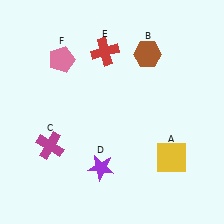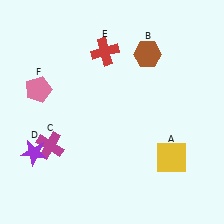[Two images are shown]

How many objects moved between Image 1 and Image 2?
2 objects moved between the two images.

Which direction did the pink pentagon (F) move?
The pink pentagon (F) moved down.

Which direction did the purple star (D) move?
The purple star (D) moved left.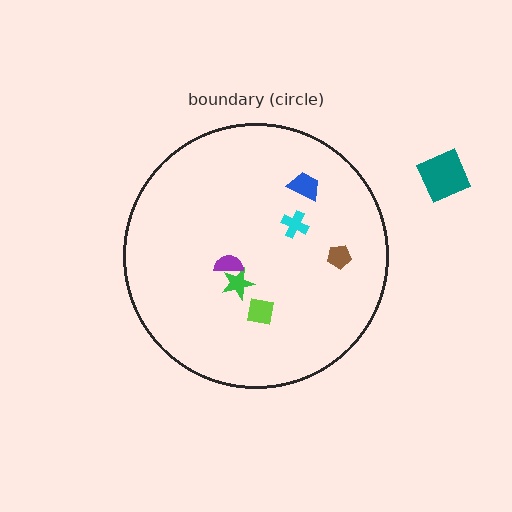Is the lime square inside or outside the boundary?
Inside.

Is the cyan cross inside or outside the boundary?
Inside.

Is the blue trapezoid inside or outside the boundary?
Inside.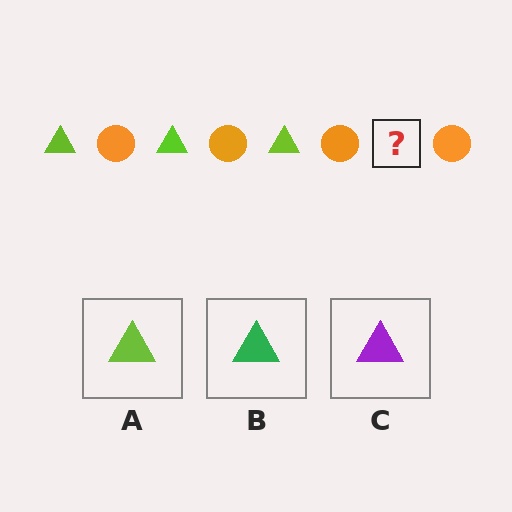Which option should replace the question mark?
Option A.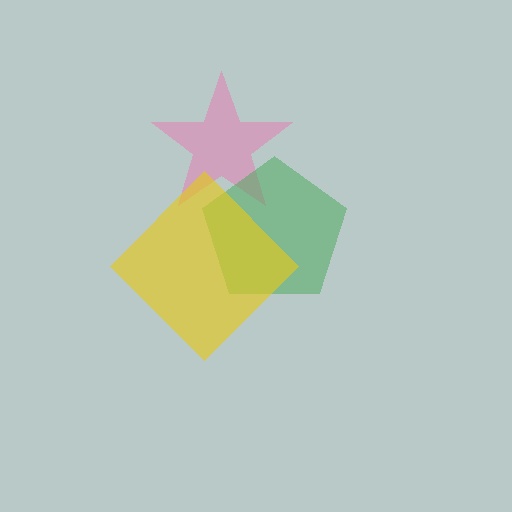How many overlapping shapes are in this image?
There are 3 overlapping shapes in the image.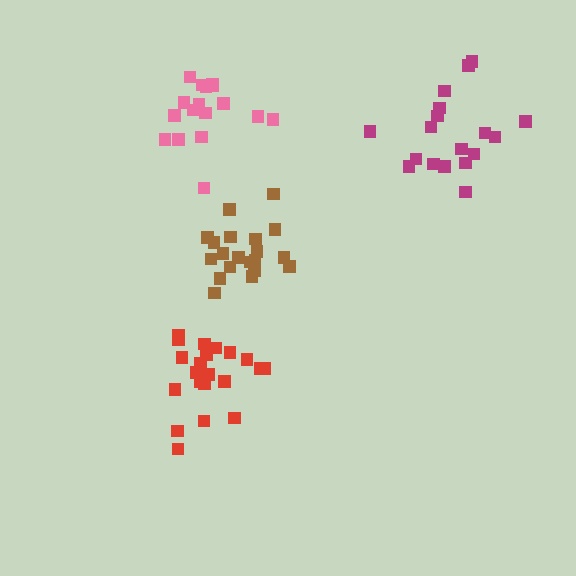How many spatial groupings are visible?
There are 4 spatial groupings.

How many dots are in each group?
Group 1: 21 dots, Group 2: 17 dots, Group 3: 20 dots, Group 4: 18 dots (76 total).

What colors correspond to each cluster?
The clusters are colored: red, pink, brown, magenta.